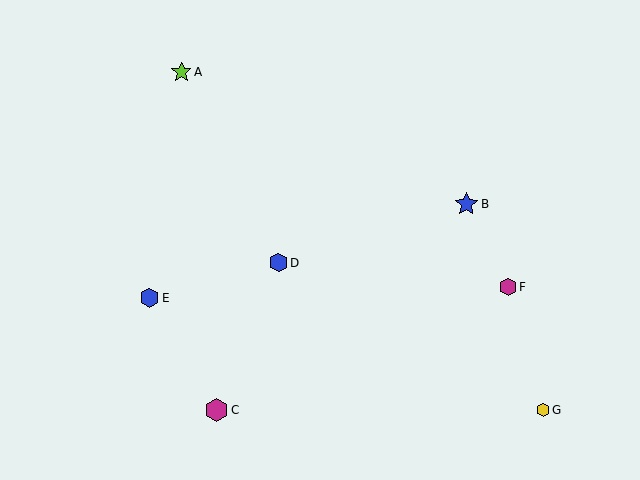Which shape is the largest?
The magenta hexagon (labeled C) is the largest.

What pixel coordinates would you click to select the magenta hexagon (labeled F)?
Click at (508, 287) to select the magenta hexagon F.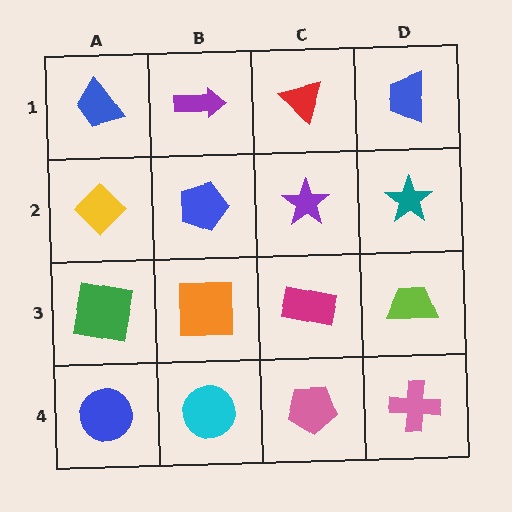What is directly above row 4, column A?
A green square.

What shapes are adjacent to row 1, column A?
A yellow diamond (row 2, column A), a purple arrow (row 1, column B).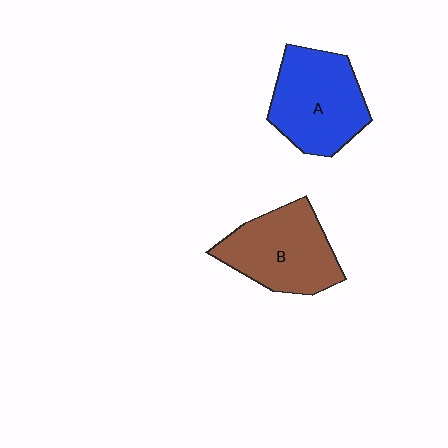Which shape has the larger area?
Shape A (blue).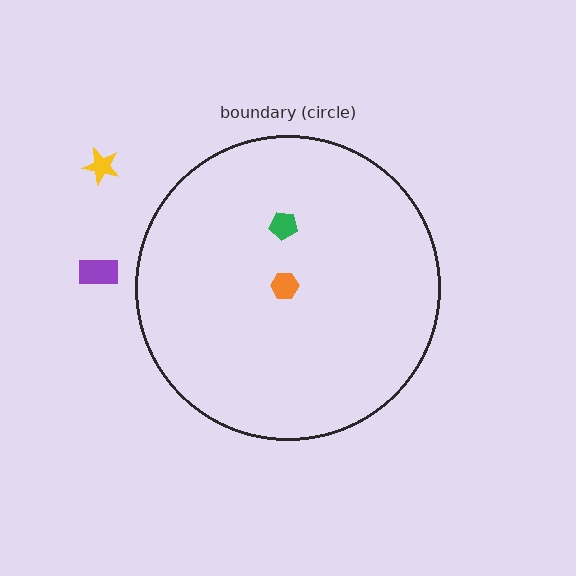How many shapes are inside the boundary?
2 inside, 2 outside.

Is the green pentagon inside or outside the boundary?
Inside.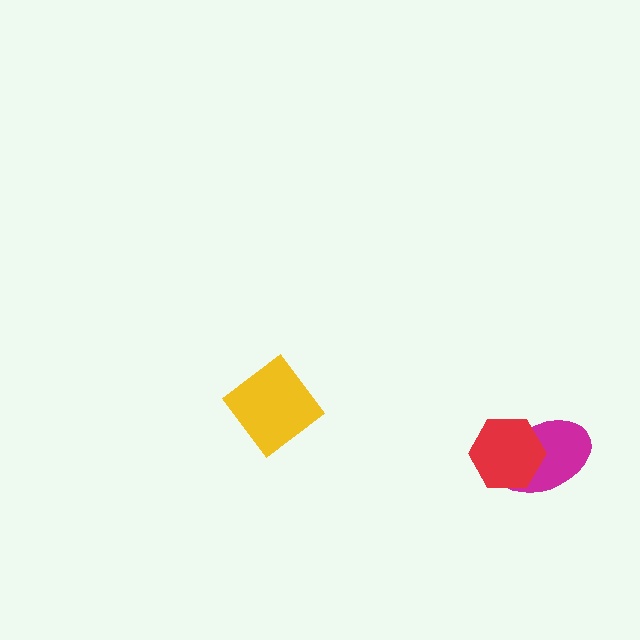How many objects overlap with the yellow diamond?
0 objects overlap with the yellow diamond.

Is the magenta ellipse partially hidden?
Yes, it is partially covered by another shape.